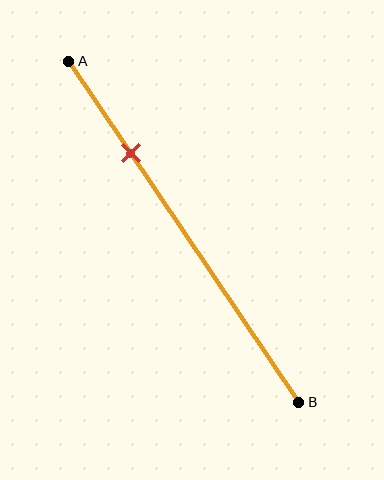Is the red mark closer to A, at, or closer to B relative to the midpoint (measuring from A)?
The red mark is closer to point A than the midpoint of segment AB.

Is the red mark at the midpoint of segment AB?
No, the mark is at about 25% from A, not at the 50% midpoint.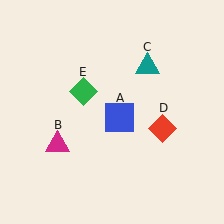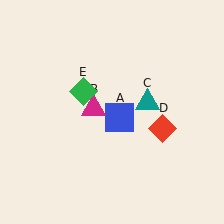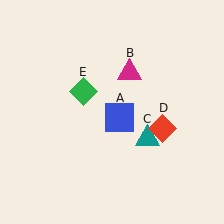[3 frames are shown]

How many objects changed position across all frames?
2 objects changed position: magenta triangle (object B), teal triangle (object C).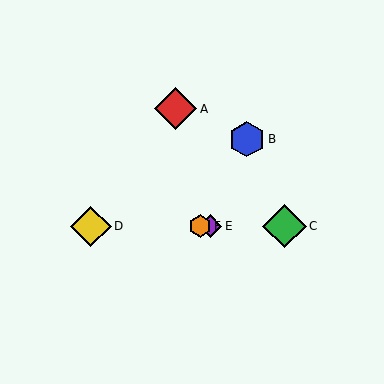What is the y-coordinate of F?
Object F is at y≈226.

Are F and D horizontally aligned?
Yes, both are at y≈226.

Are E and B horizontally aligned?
No, E is at y≈226 and B is at y≈139.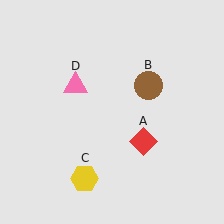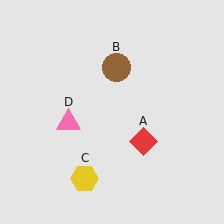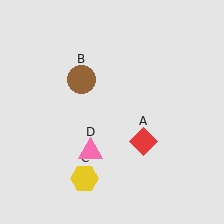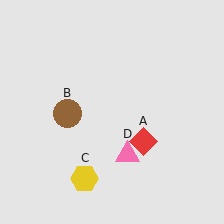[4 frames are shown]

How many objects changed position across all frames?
2 objects changed position: brown circle (object B), pink triangle (object D).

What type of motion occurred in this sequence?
The brown circle (object B), pink triangle (object D) rotated counterclockwise around the center of the scene.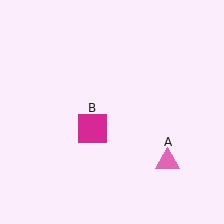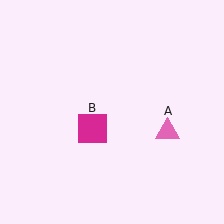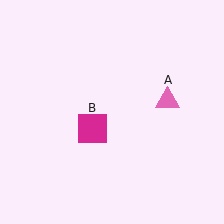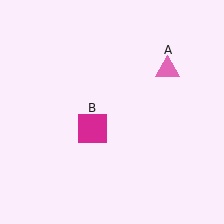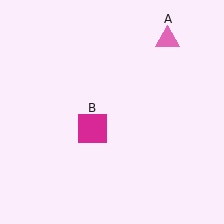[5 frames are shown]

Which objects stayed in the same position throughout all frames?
Magenta square (object B) remained stationary.